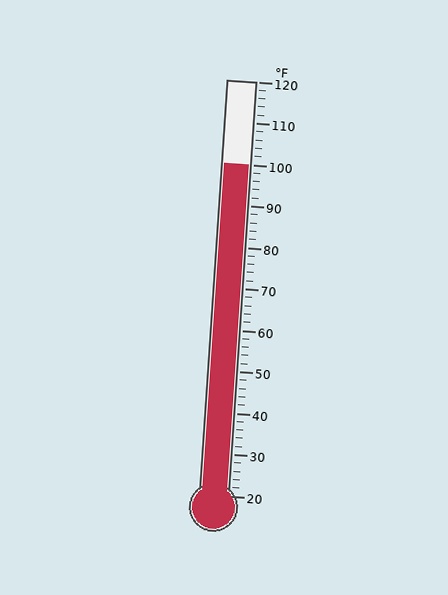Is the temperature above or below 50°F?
The temperature is above 50°F.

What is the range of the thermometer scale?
The thermometer scale ranges from 20°F to 120°F.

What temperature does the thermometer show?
The thermometer shows approximately 100°F.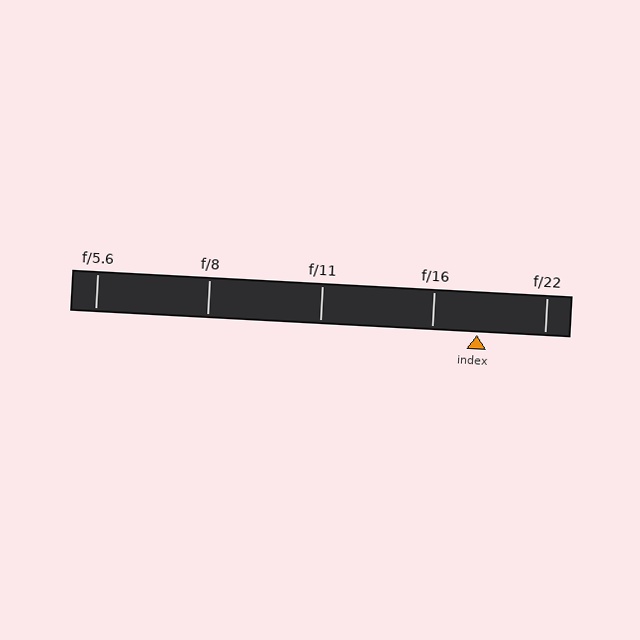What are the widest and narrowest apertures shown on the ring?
The widest aperture shown is f/5.6 and the narrowest is f/22.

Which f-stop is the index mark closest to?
The index mark is closest to f/16.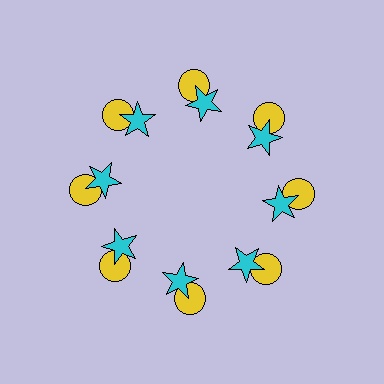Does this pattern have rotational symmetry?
Yes, this pattern has 8-fold rotational symmetry. It looks the same after rotating 45 degrees around the center.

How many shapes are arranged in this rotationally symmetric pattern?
There are 16 shapes, arranged in 8 groups of 2.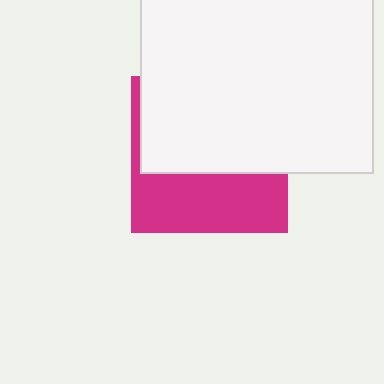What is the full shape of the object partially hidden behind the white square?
The partially hidden object is a magenta square.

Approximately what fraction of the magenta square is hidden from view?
Roughly 59% of the magenta square is hidden behind the white square.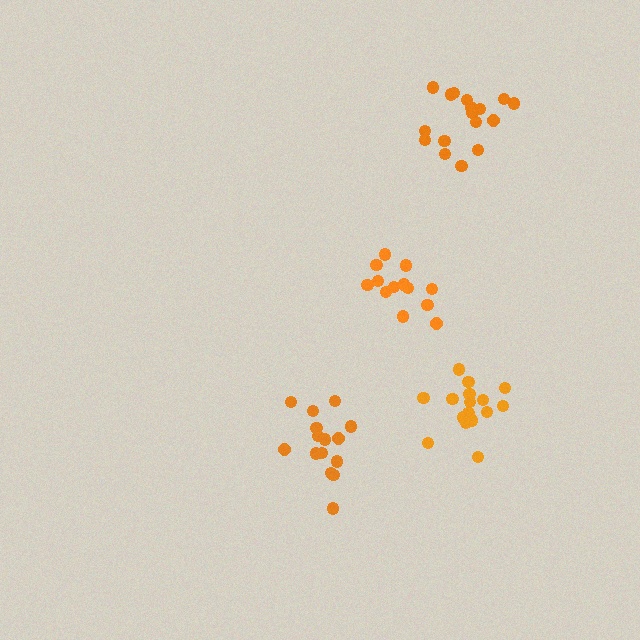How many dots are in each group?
Group 1: 16 dots, Group 2: 15 dots, Group 3: 17 dots, Group 4: 14 dots (62 total).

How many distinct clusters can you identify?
There are 4 distinct clusters.